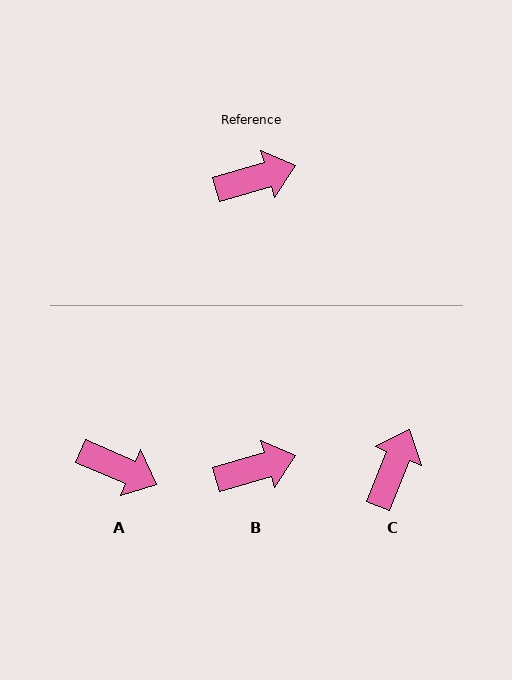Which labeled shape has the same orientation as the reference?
B.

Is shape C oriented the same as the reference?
No, it is off by about 51 degrees.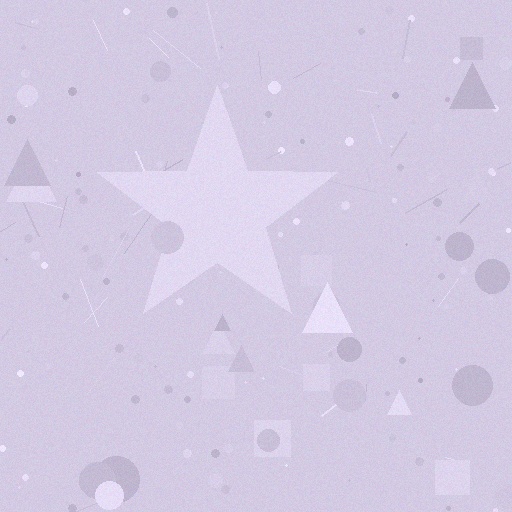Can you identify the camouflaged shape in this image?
The camouflaged shape is a star.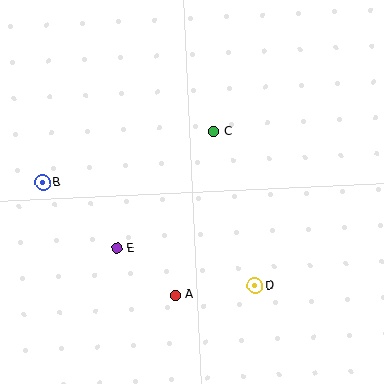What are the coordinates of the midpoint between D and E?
The midpoint between D and E is at (186, 267).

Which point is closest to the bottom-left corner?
Point E is closest to the bottom-left corner.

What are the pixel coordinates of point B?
Point B is at (43, 183).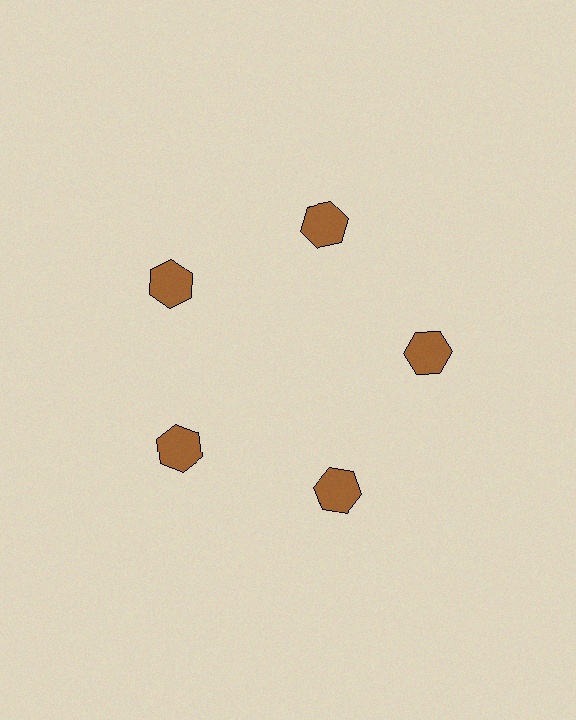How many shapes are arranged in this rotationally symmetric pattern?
There are 5 shapes, arranged in 5 groups of 1.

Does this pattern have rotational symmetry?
Yes, this pattern has 5-fold rotational symmetry. It looks the same after rotating 72 degrees around the center.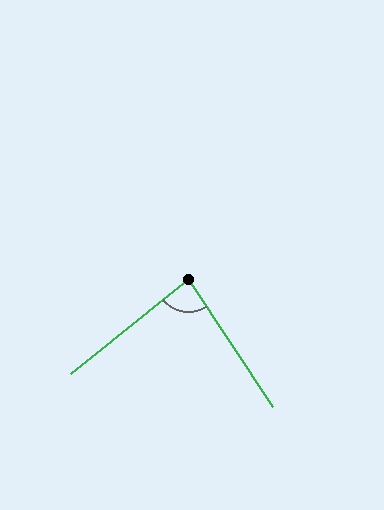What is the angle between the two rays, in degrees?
Approximately 84 degrees.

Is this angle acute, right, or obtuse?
It is acute.